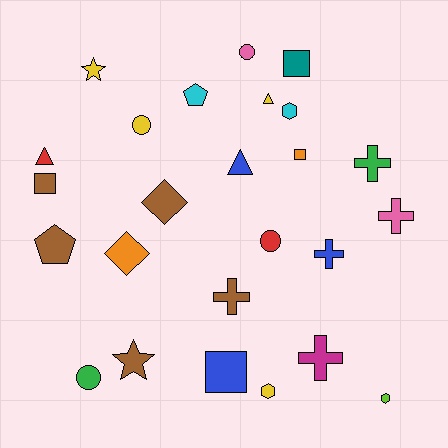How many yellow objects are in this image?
There are 4 yellow objects.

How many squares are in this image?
There are 4 squares.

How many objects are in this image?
There are 25 objects.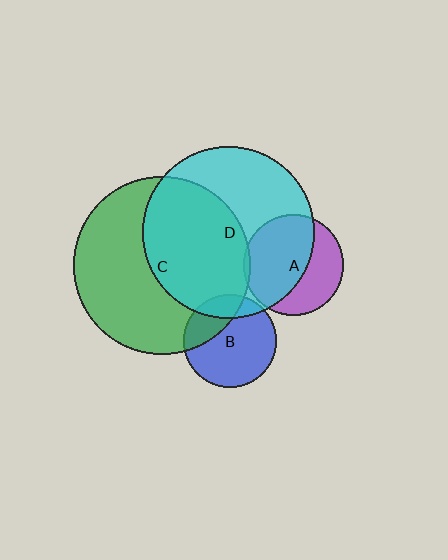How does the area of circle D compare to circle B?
Approximately 3.4 times.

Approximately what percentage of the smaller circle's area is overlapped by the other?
Approximately 15%.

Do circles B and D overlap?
Yes.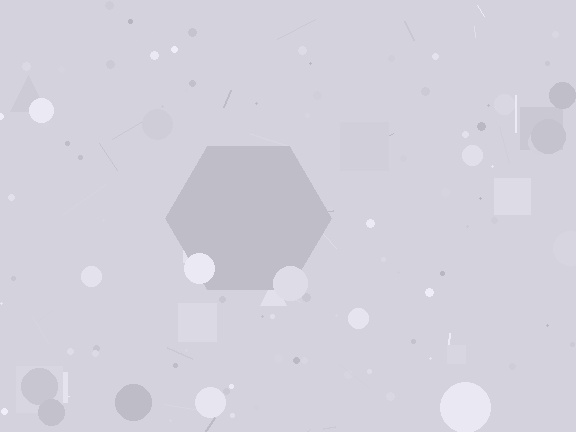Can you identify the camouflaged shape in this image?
The camouflaged shape is a hexagon.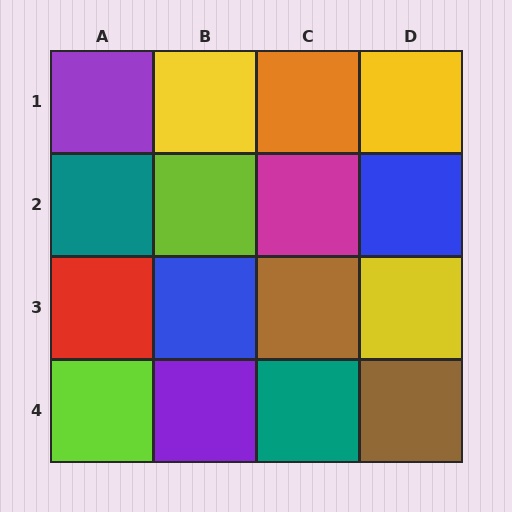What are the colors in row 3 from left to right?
Red, blue, brown, yellow.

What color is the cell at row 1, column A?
Purple.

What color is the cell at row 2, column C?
Magenta.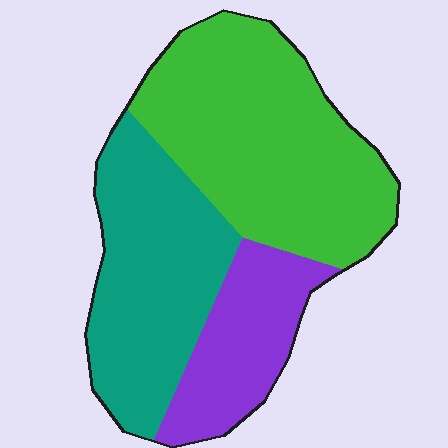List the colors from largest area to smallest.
From largest to smallest: green, teal, purple.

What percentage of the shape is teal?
Teal takes up between a quarter and a half of the shape.